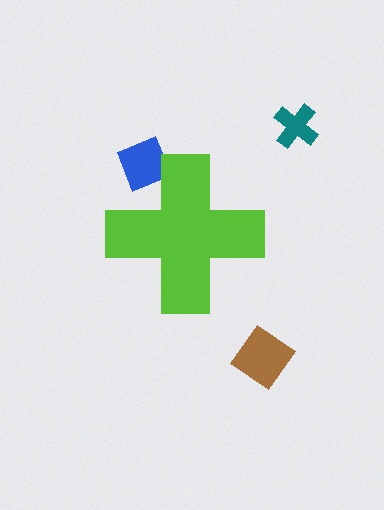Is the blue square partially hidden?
Yes, the blue square is partially hidden behind the lime cross.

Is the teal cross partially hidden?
No, the teal cross is fully visible.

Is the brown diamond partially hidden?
No, the brown diamond is fully visible.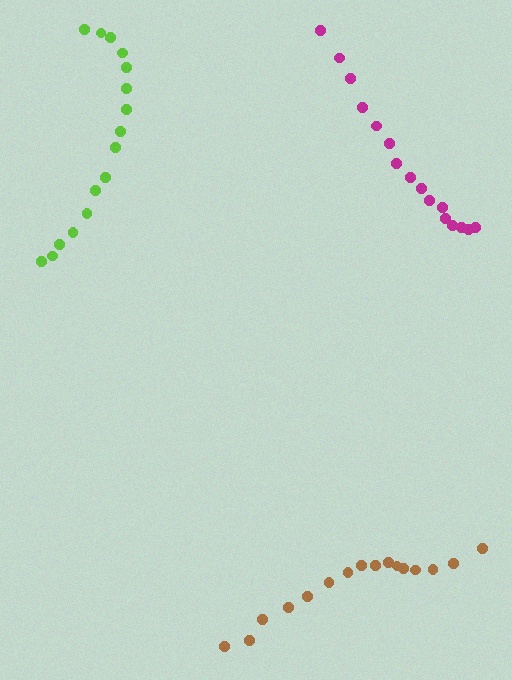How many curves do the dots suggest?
There are 3 distinct paths.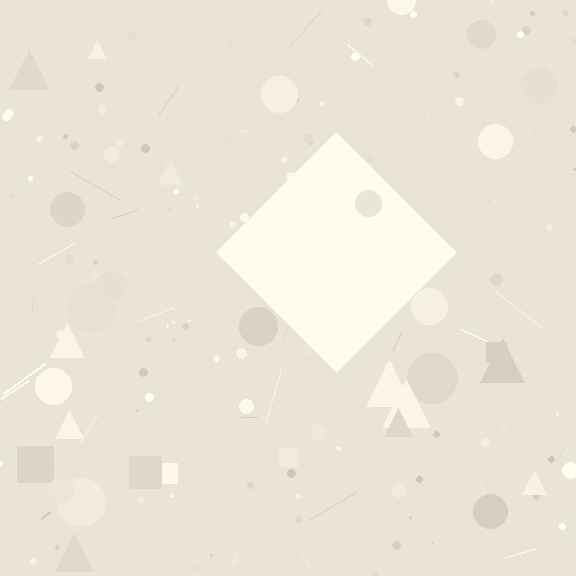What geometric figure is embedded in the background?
A diamond is embedded in the background.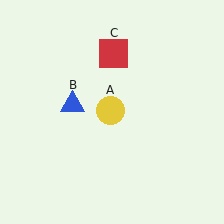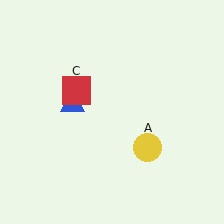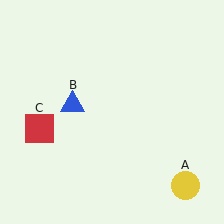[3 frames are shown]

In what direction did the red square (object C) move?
The red square (object C) moved down and to the left.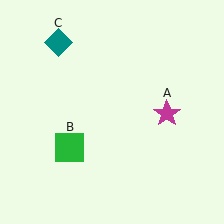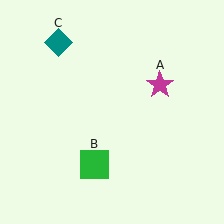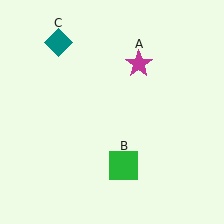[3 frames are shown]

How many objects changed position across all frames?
2 objects changed position: magenta star (object A), green square (object B).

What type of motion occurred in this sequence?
The magenta star (object A), green square (object B) rotated counterclockwise around the center of the scene.